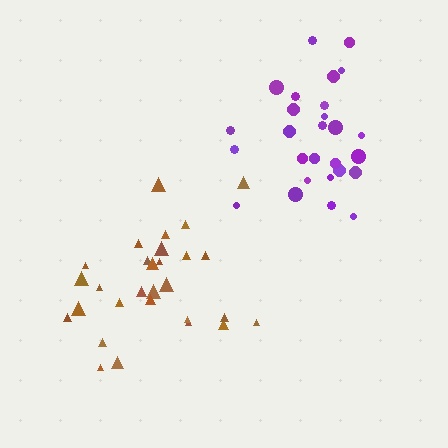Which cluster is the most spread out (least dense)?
Brown.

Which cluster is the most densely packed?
Purple.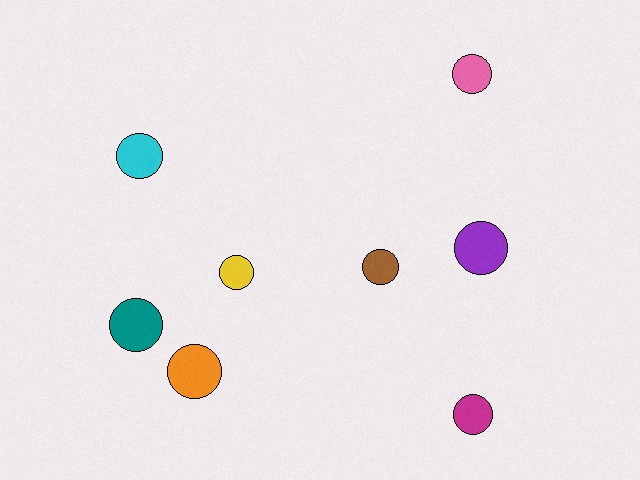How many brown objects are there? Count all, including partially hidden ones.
There is 1 brown object.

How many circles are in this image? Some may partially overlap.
There are 8 circles.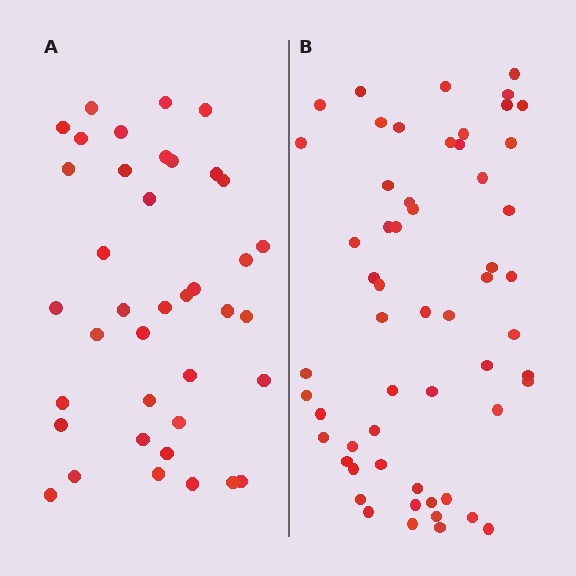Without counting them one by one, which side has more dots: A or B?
Region B (the right region) has more dots.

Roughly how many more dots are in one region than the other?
Region B has approximately 20 more dots than region A.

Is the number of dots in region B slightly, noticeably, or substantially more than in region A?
Region B has substantially more. The ratio is roughly 1.5 to 1.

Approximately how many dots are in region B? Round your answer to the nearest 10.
About 60 dots. (The exact count is 57, which rounds to 60.)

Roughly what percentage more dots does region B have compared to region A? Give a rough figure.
About 45% more.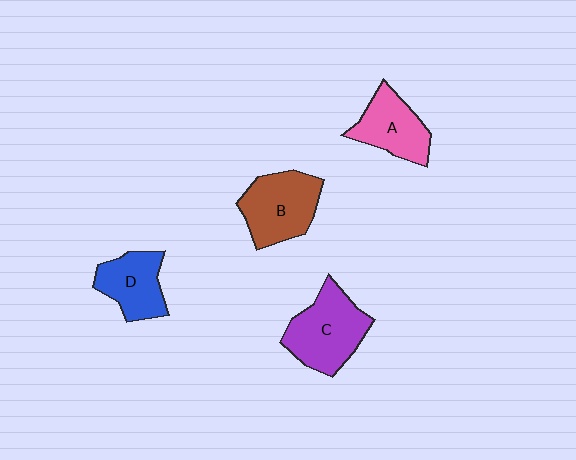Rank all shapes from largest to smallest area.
From largest to smallest: C (purple), B (brown), A (pink), D (blue).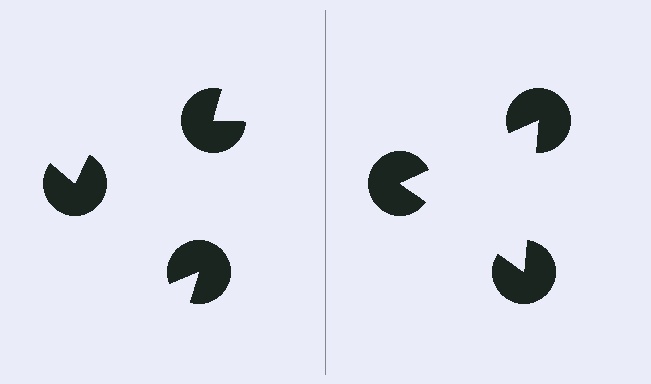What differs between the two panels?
The pac-man discs are positioned identically on both sides; only the wedge orientations differ. On the right they align to a triangle; on the left they are misaligned.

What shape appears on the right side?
An illusory triangle.